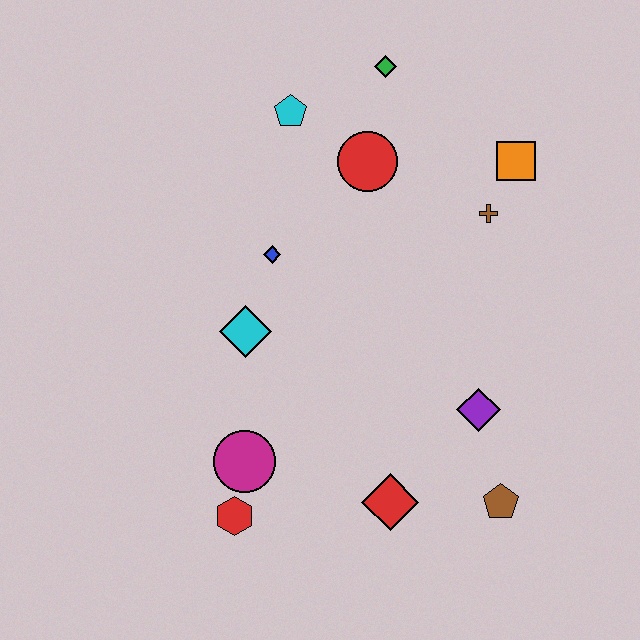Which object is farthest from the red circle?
The red hexagon is farthest from the red circle.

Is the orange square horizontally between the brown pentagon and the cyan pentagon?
No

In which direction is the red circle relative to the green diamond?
The red circle is below the green diamond.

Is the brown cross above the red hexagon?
Yes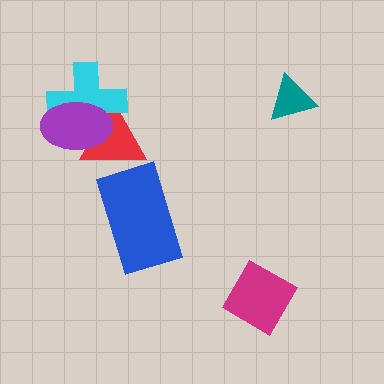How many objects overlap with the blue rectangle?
0 objects overlap with the blue rectangle.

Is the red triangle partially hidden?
Yes, it is partially covered by another shape.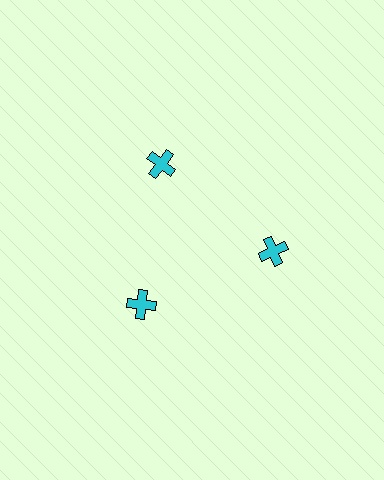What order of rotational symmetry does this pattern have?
This pattern has 3-fold rotational symmetry.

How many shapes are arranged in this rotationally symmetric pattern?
There are 3 shapes, arranged in 3 groups of 1.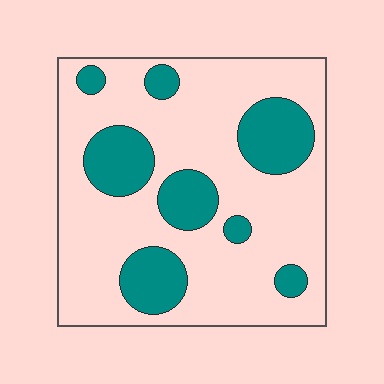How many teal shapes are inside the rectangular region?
8.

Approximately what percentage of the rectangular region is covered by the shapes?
Approximately 25%.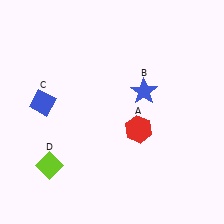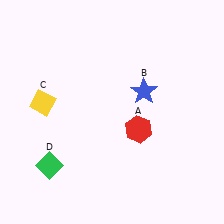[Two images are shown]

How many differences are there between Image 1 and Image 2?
There are 2 differences between the two images.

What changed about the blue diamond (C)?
In Image 1, C is blue. In Image 2, it changed to yellow.